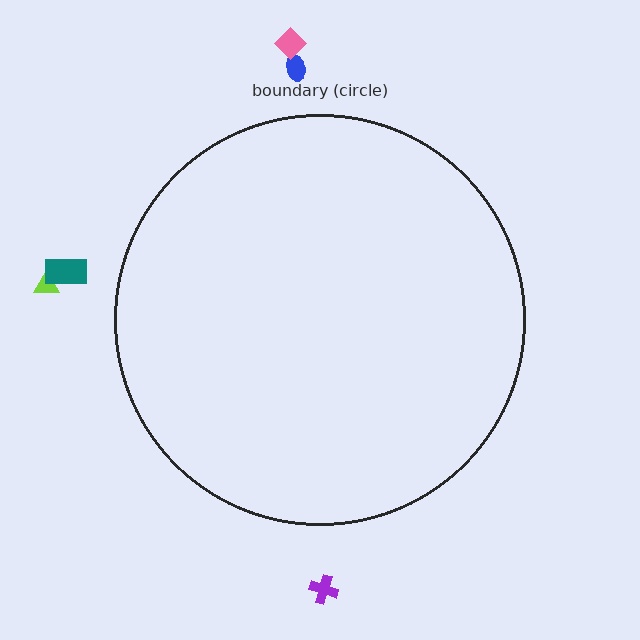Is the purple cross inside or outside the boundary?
Outside.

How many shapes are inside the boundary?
0 inside, 5 outside.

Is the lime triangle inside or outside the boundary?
Outside.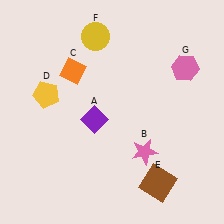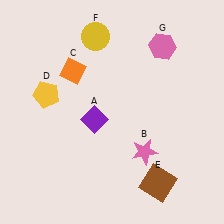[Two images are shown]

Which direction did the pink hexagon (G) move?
The pink hexagon (G) moved left.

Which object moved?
The pink hexagon (G) moved left.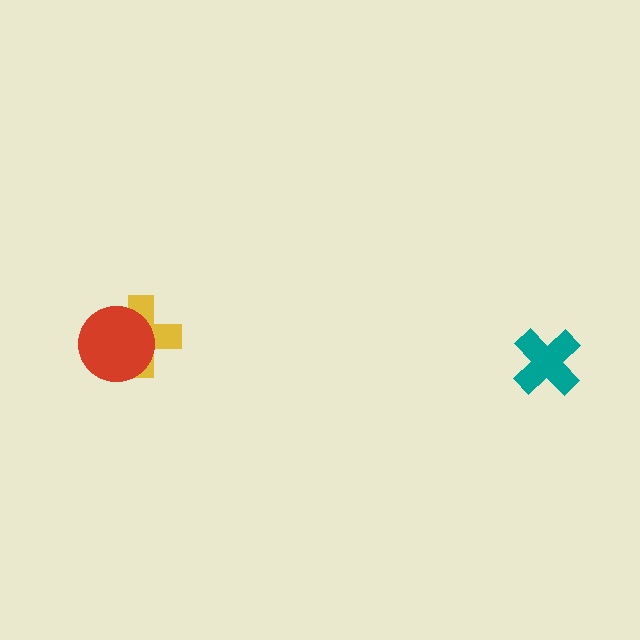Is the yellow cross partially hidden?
Yes, it is partially covered by another shape.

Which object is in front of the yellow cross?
The red circle is in front of the yellow cross.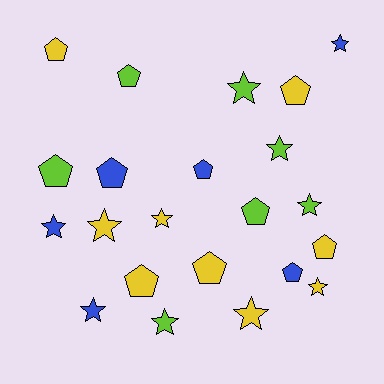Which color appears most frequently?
Yellow, with 9 objects.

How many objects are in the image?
There are 22 objects.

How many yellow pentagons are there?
There are 5 yellow pentagons.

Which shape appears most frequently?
Pentagon, with 11 objects.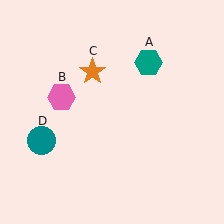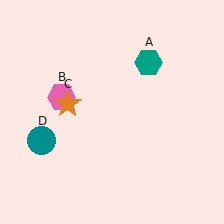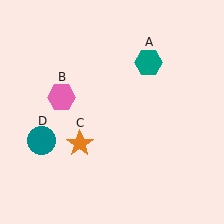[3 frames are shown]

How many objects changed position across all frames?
1 object changed position: orange star (object C).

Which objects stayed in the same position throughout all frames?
Teal hexagon (object A) and pink hexagon (object B) and teal circle (object D) remained stationary.